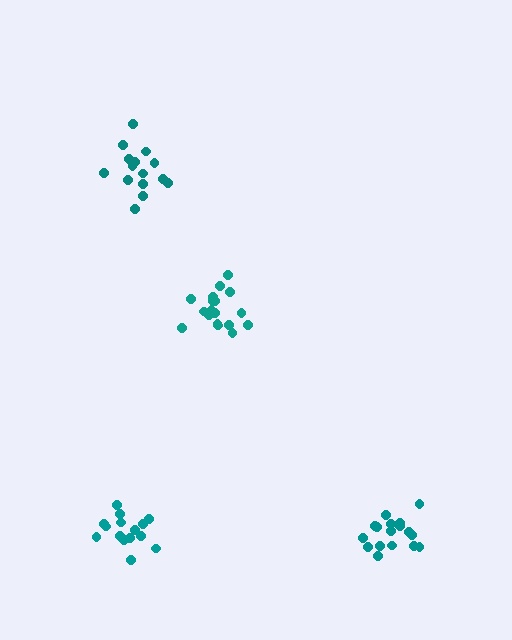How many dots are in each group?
Group 1: 15 dots, Group 2: 15 dots, Group 3: 18 dots, Group 4: 17 dots (65 total).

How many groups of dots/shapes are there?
There are 4 groups.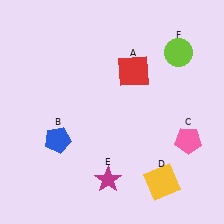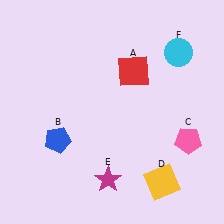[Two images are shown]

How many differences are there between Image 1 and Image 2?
There is 1 difference between the two images.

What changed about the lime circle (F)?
In Image 1, F is lime. In Image 2, it changed to cyan.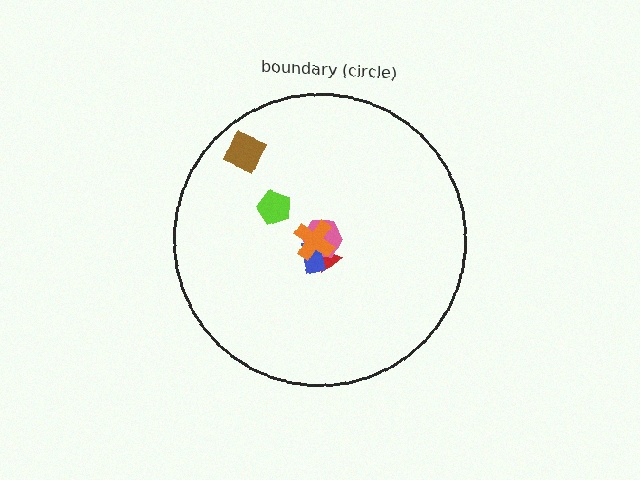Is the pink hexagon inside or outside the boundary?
Inside.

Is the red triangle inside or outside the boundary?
Inside.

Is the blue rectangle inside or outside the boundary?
Inside.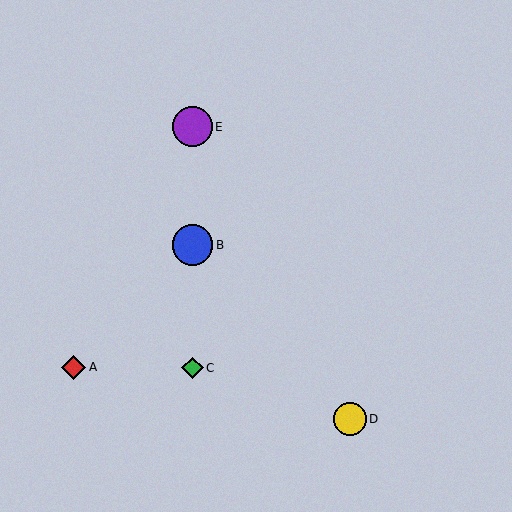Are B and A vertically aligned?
No, B is at x≈192 and A is at x≈74.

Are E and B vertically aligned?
Yes, both are at x≈192.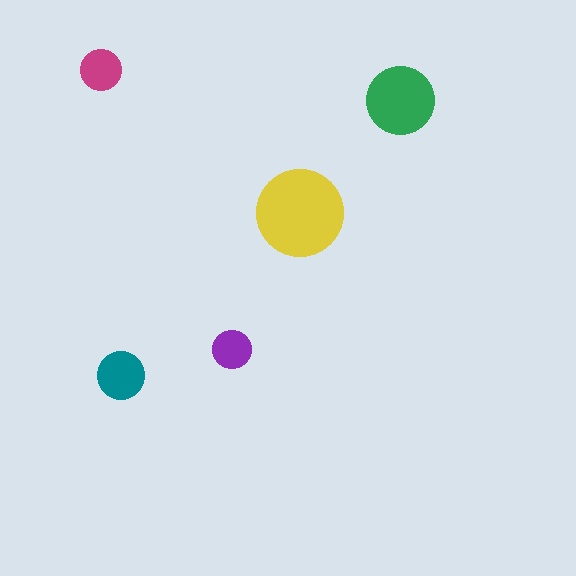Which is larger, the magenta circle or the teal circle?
The teal one.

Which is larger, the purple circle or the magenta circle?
The magenta one.